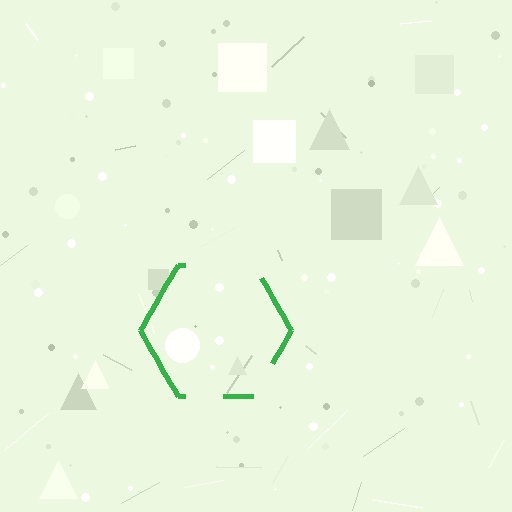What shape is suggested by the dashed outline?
The dashed outline suggests a hexagon.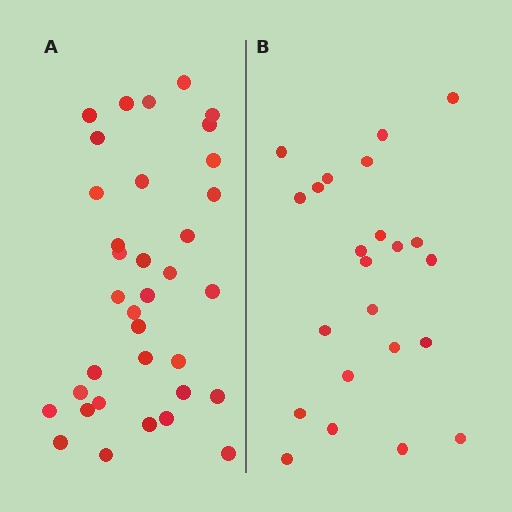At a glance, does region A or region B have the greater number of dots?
Region A (the left region) has more dots.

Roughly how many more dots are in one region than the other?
Region A has roughly 12 or so more dots than region B.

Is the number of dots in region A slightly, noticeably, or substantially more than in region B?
Region A has substantially more. The ratio is roughly 1.5 to 1.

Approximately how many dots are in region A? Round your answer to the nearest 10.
About 40 dots. (The exact count is 35, which rounds to 40.)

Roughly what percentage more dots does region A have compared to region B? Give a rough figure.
About 50% more.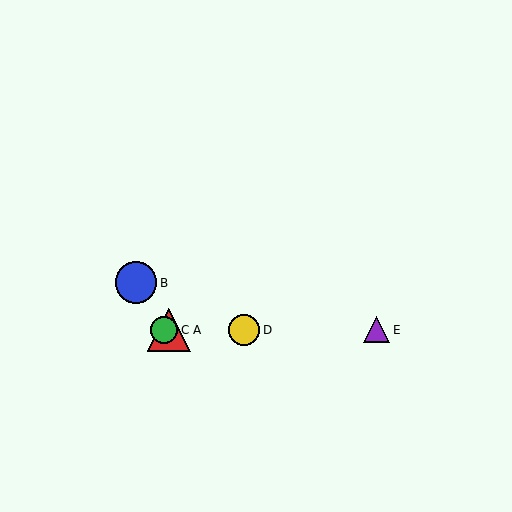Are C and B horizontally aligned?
No, C is at y≈330 and B is at y≈283.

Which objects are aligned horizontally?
Objects A, C, D, E are aligned horizontally.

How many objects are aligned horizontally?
4 objects (A, C, D, E) are aligned horizontally.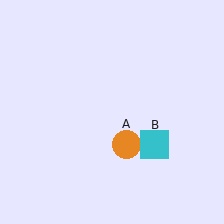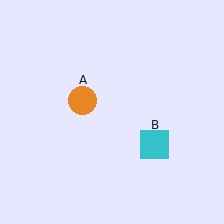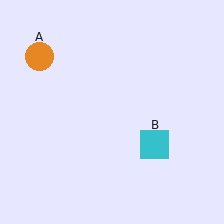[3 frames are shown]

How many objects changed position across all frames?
1 object changed position: orange circle (object A).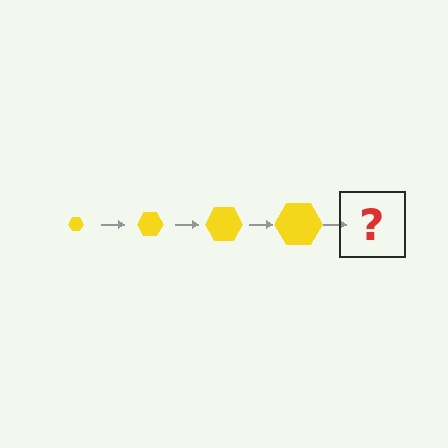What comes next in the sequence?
The next element should be a yellow hexagon, larger than the previous one.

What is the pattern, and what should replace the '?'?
The pattern is that the hexagon gets progressively larger each step. The '?' should be a yellow hexagon, larger than the previous one.